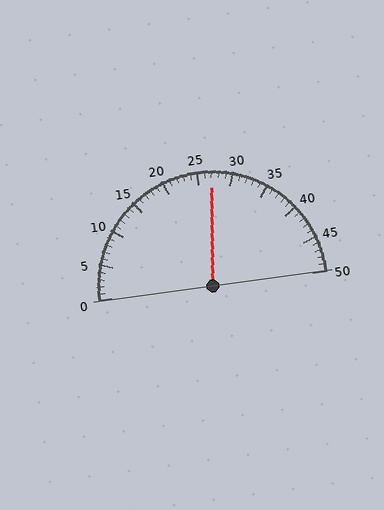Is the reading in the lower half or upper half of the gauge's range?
The reading is in the upper half of the range (0 to 50).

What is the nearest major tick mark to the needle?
The nearest major tick mark is 25.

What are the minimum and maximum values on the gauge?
The gauge ranges from 0 to 50.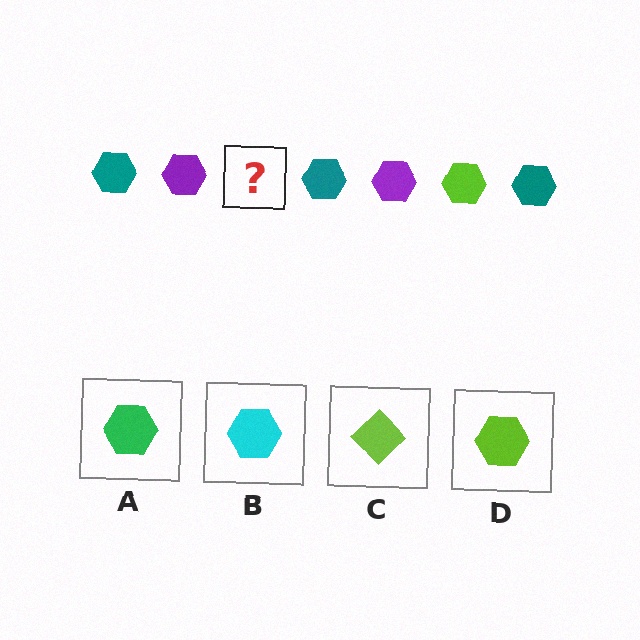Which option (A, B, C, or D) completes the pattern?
D.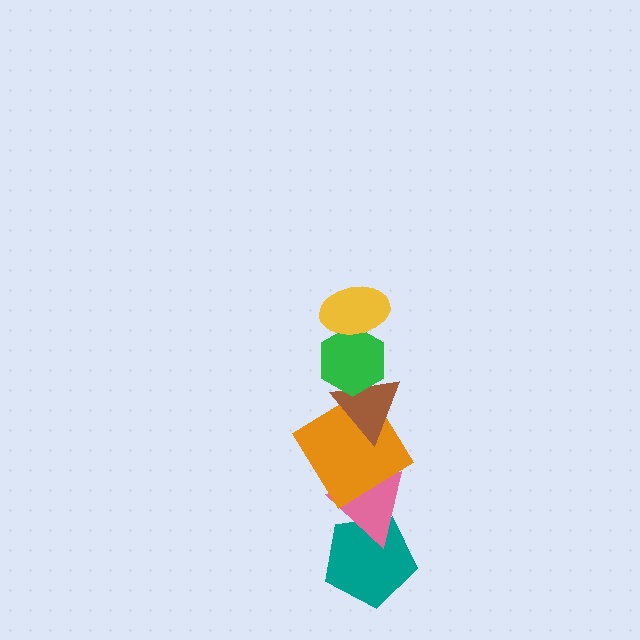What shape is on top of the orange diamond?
The brown triangle is on top of the orange diamond.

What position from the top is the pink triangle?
The pink triangle is 5th from the top.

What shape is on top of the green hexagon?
The yellow ellipse is on top of the green hexagon.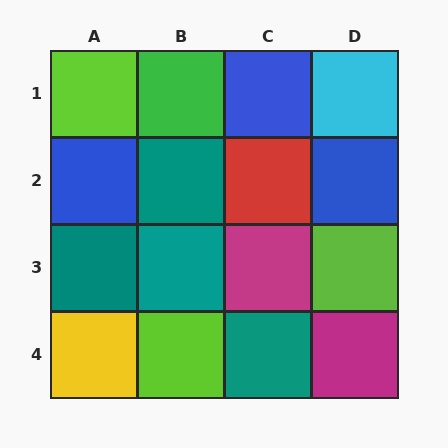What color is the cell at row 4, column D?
Magenta.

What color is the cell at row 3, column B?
Teal.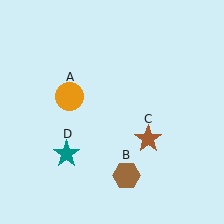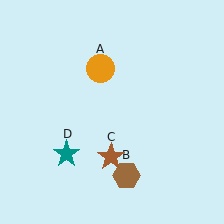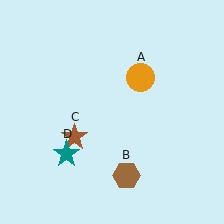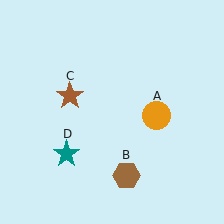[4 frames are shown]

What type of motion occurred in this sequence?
The orange circle (object A), brown star (object C) rotated clockwise around the center of the scene.